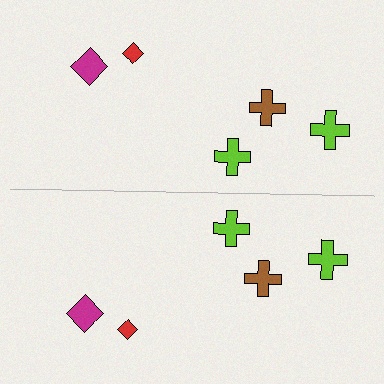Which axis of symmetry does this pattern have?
The pattern has a horizontal axis of symmetry running through the center of the image.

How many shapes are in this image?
There are 10 shapes in this image.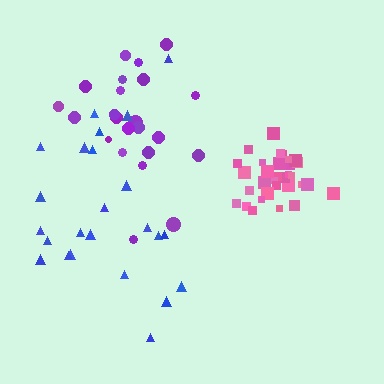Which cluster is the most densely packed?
Pink.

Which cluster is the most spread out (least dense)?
Blue.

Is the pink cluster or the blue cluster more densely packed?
Pink.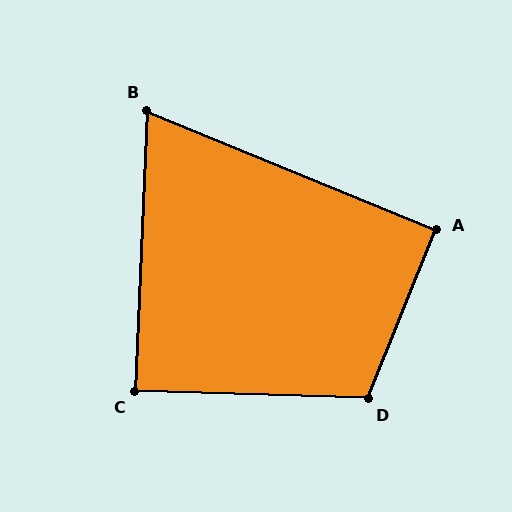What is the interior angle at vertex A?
Approximately 91 degrees (approximately right).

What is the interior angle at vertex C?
Approximately 89 degrees (approximately right).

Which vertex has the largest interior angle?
D, at approximately 110 degrees.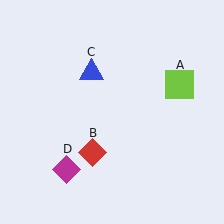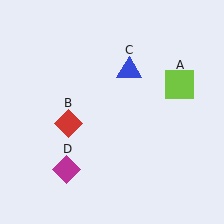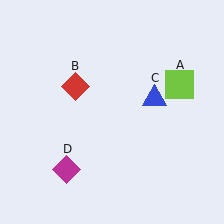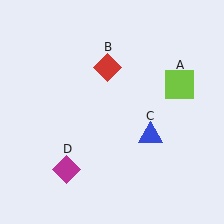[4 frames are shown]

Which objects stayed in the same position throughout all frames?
Lime square (object A) and magenta diamond (object D) remained stationary.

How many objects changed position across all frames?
2 objects changed position: red diamond (object B), blue triangle (object C).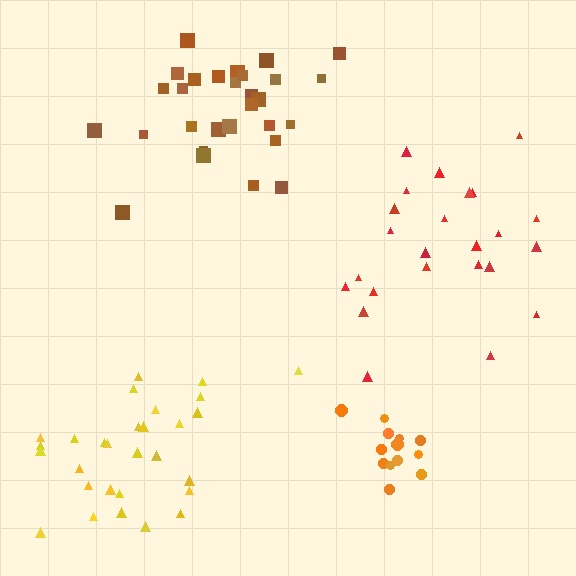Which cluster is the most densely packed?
Orange.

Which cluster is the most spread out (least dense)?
Red.